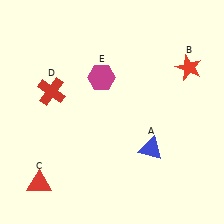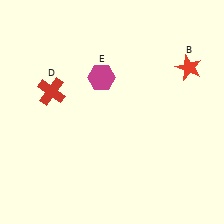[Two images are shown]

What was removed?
The blue triangle (A), the red triangle (C) were removed in Image 2.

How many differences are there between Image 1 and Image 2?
There are 2 differences between the two images.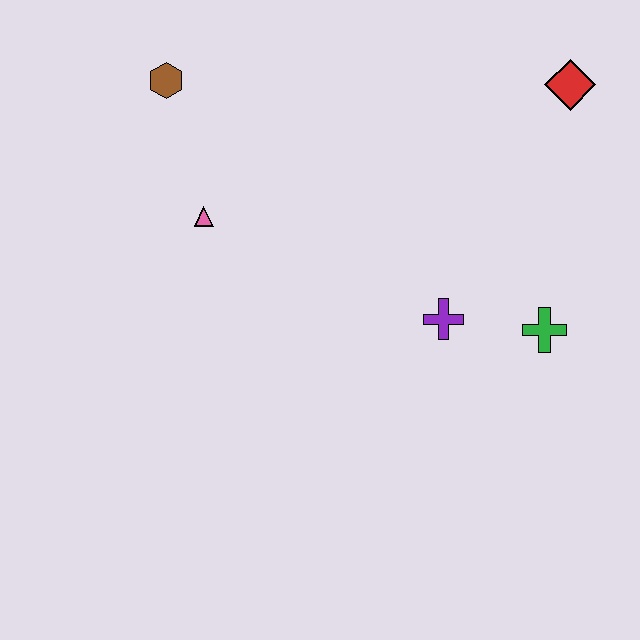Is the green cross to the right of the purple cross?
Yes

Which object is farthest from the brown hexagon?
The green cross is farthest from the brown hexagon.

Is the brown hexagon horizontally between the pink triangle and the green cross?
No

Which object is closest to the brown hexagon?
The pink triangle is closest to the brown hexagon.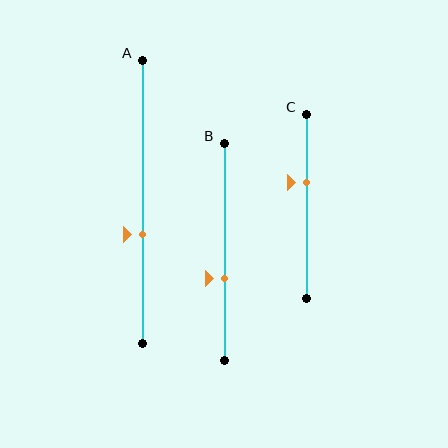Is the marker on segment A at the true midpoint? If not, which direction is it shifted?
No, the marker on segment A is shifted downward by about 12% of the segment length.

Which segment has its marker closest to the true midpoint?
Segment A has its marker closest to the true midpoint.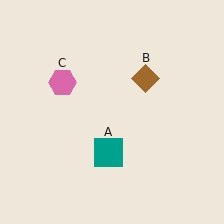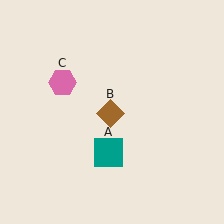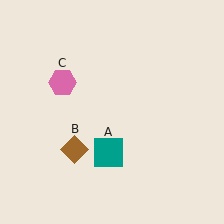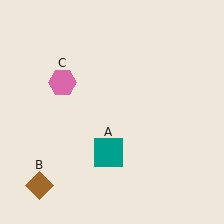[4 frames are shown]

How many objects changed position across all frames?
1 object changed position: brown diamond (object B).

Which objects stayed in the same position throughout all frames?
Teal square (object A) and pink hexagon (object C) remained stationary.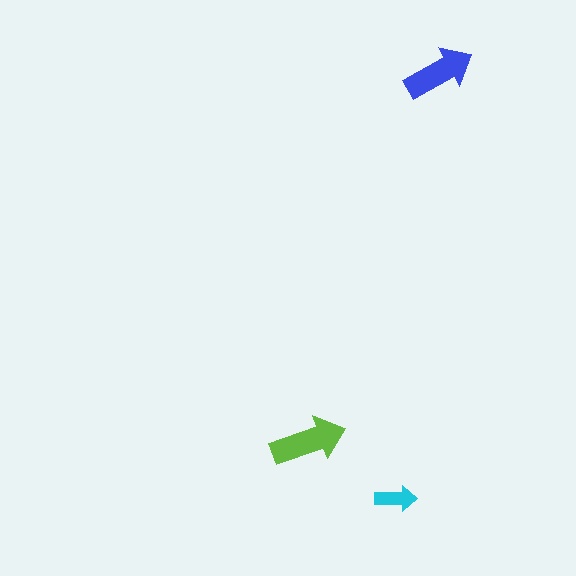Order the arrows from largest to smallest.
the lime one, the blue one, the cyan one.